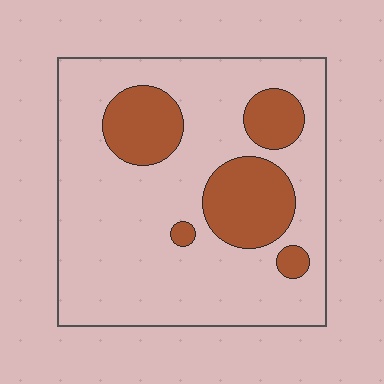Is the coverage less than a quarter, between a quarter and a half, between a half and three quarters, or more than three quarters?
Less than a quarter.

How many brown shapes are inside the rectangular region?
5.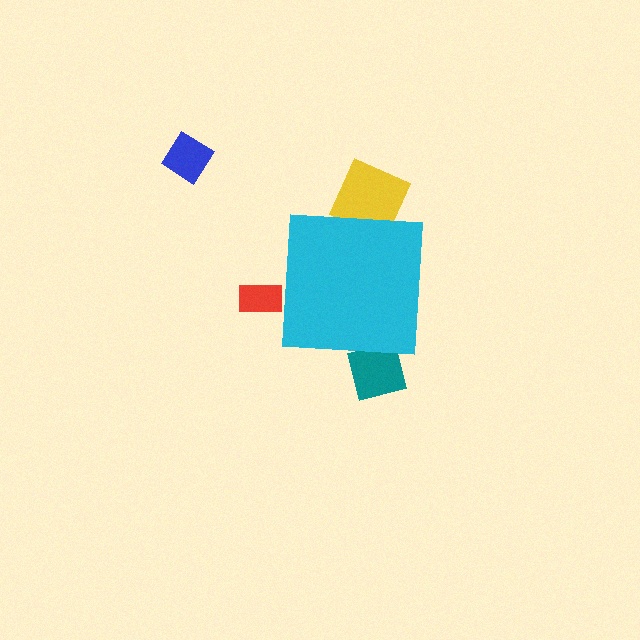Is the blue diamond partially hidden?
No, the blue diamond is fully visible.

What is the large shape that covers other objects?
A cyan square.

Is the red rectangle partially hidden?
Yes, the red rectangle is partially hidden behind the cyan square.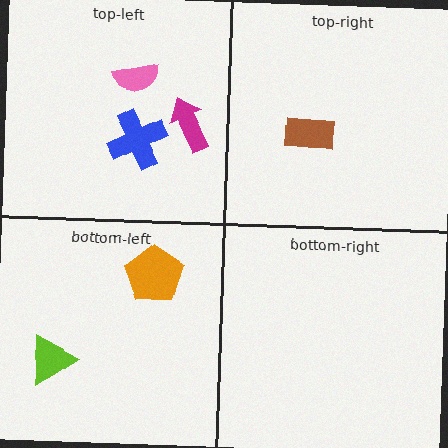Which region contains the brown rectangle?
The top-right region.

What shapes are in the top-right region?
The brown rectangle.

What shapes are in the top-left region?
The magenta arrow, the pink semicircle, the blue cross.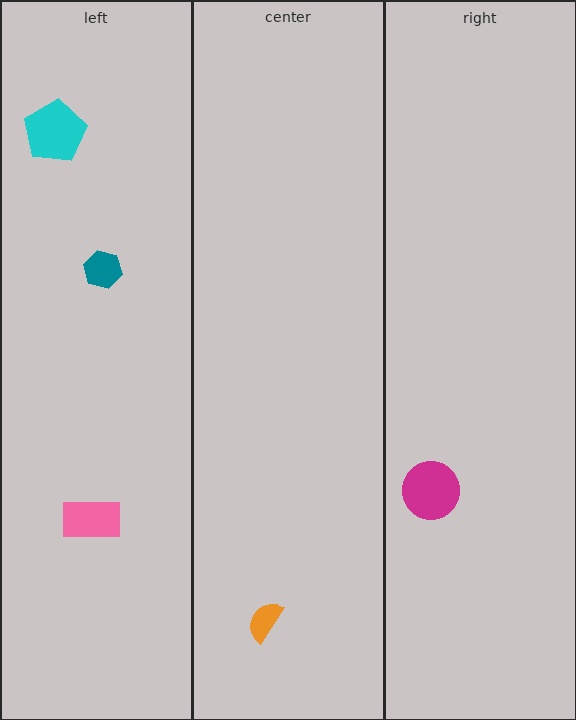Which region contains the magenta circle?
The right region.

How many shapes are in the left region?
3.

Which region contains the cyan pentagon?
The left region.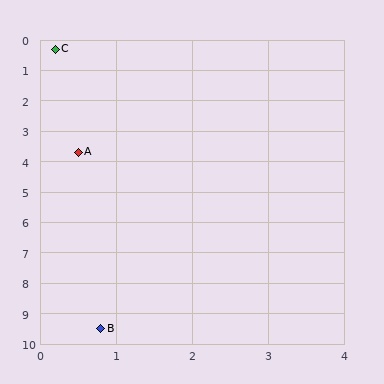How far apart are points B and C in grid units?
Points B and C are about 9.2 grid units apart.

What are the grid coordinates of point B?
Point B is at approximately (0.8, 9.5).